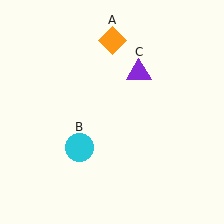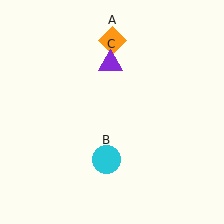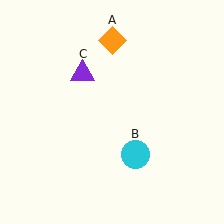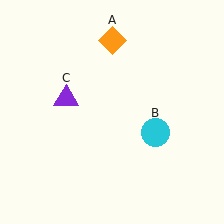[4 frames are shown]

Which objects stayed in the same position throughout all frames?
Orange diamond (object A) remained stationary.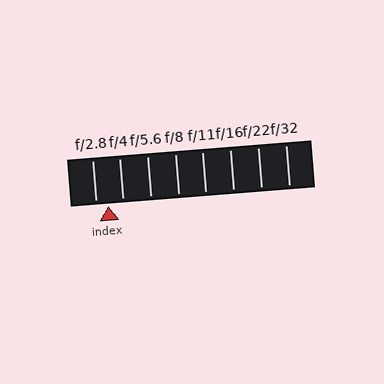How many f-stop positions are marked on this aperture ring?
There are 8 f-stop positions marked.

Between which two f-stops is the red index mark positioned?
The index mark is between f/2.8 and f/4.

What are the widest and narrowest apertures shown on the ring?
The widest aperture shown is f/2.8 and the narrowest is f/32.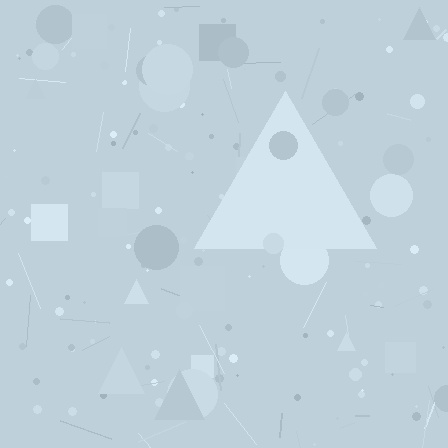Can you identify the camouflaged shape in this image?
The camouflaged shape is a triangle.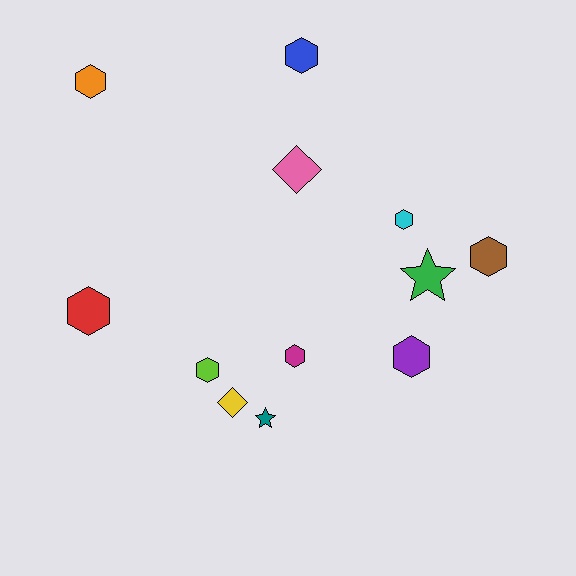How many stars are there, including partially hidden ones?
There are 2 stars.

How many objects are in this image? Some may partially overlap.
There are 12 objects.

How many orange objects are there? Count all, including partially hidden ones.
There is 1 orange object.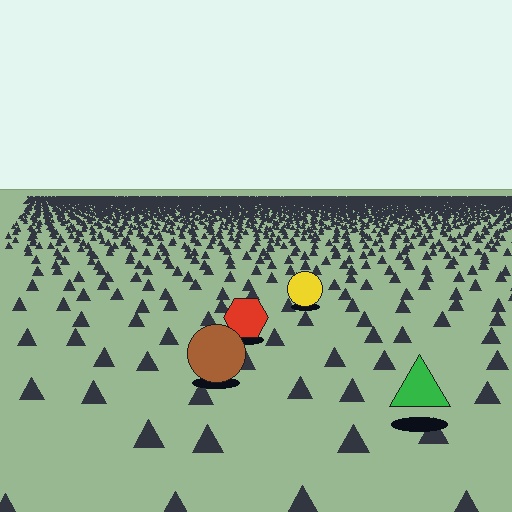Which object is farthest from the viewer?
The yellow circle is farthest from the viewer. It appears smaller and the ground texture around it is denser.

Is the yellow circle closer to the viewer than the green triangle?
No. The green triangle is closer — you can tell from the texture gradient: the ground texture is coarser near it.